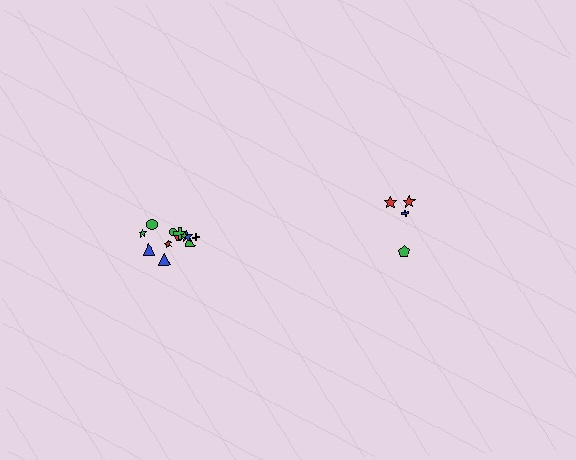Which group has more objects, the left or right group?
The left group.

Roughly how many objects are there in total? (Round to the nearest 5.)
Roughly 15 objects in total.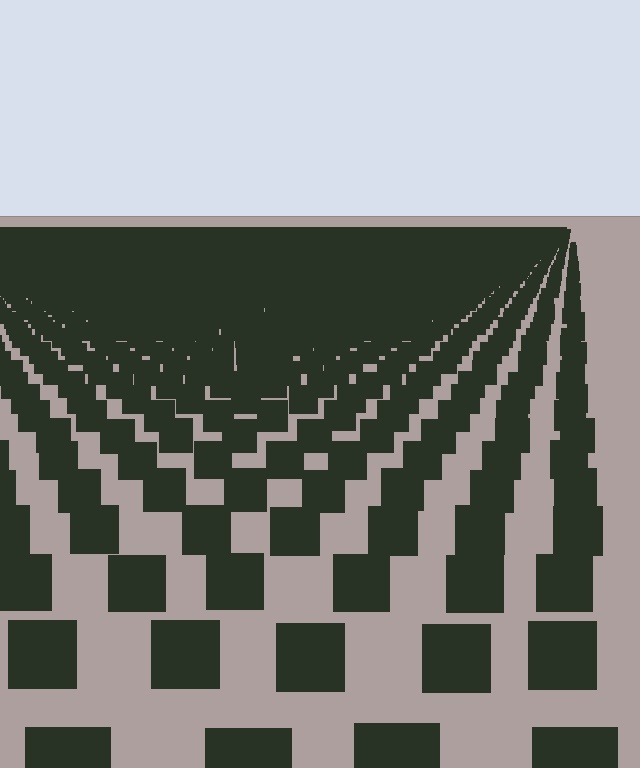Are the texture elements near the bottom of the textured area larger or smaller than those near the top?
Larger. Near the bottom, elements are closer to the viewer and appear at a bigger on-screen size.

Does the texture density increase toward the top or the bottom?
Density increases toward the top.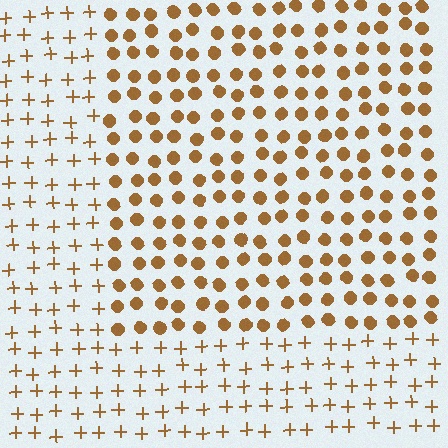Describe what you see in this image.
The image is filled with small brown elements arranged in a uniform grid. A rectangle-shaped region contains circles, while the surrounding area contains plus signs. The boundary is defined purely by the change in element shape.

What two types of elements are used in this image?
The image uses circles inside the rectangle region and plus signs outside it.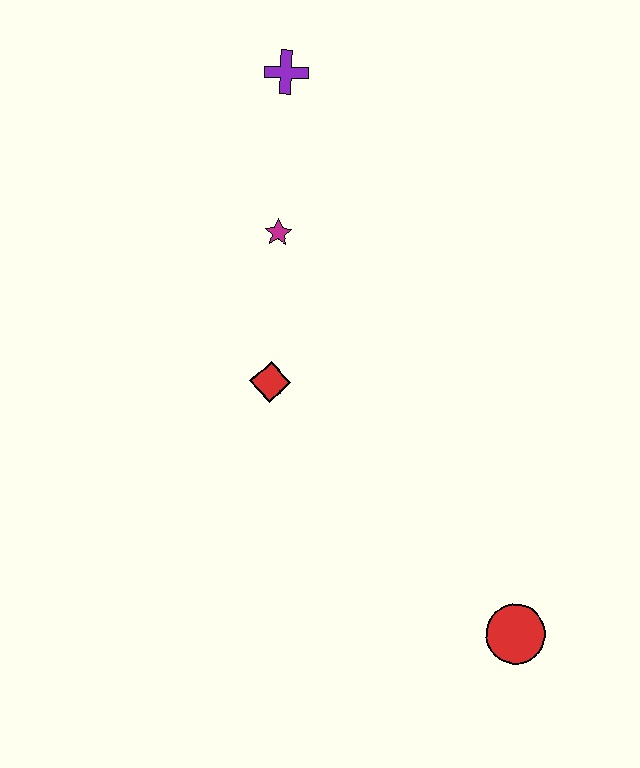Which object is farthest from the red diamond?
The red circle is farthest from the red diamond.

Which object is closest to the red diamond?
The magenta star is closest to the red diamond.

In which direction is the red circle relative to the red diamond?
The red circle is to the right of the red diamond.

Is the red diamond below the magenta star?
Yes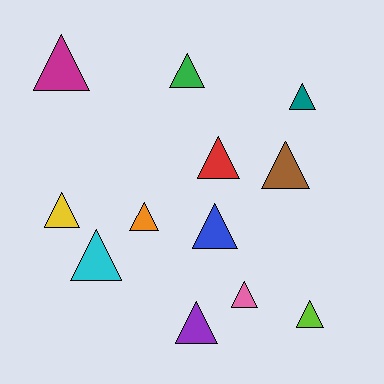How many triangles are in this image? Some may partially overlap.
There are 12 triangles.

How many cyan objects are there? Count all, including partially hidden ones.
There is 1 cyan object.